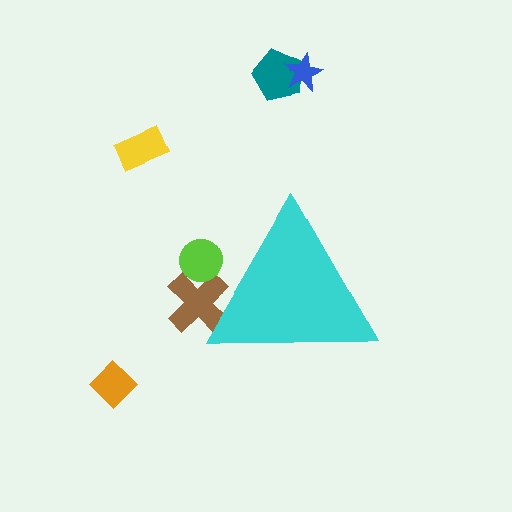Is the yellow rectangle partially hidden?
No, the yellow rectangle is fully visible.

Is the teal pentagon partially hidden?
No, the teal pentagon is fully visible.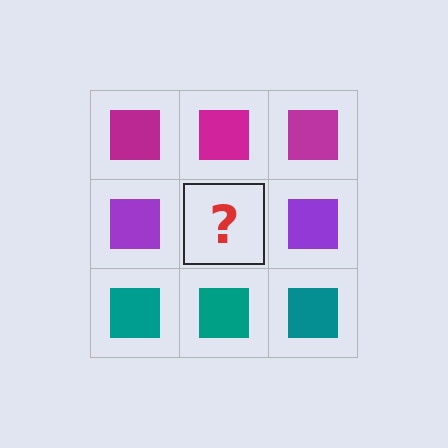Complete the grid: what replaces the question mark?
The question mark should be replaced with a purple square.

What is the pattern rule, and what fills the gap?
The rule is that each row has a consistent color. The gap should be filled with a purple square.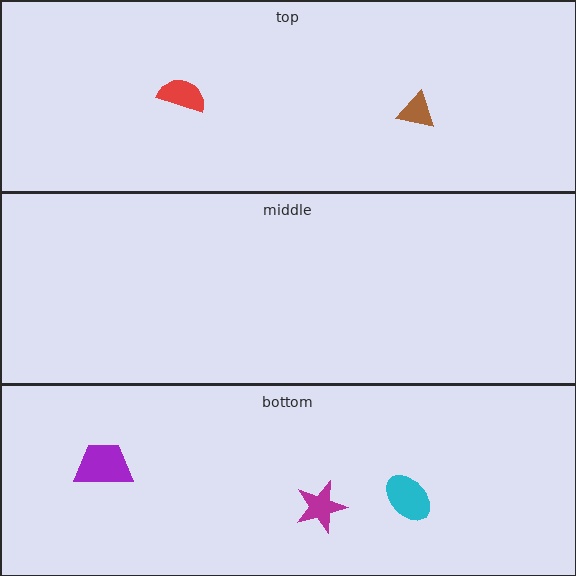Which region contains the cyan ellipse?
The bottom region.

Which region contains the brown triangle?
The top region.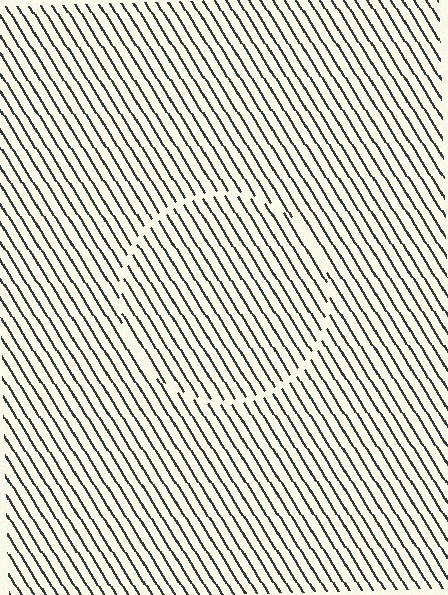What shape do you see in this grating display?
An illusory circle. The interior of the shape contains the same grating, shifted by half a period — the contour is defined by the phase discontinuity where line-ends from the inner and outer gratings abut.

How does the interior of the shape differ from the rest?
The interior of the shape contains the same grating, shifted by half a period — the contour is defined by the phase discontinuity where line-ends from the inner and outer gratings abut.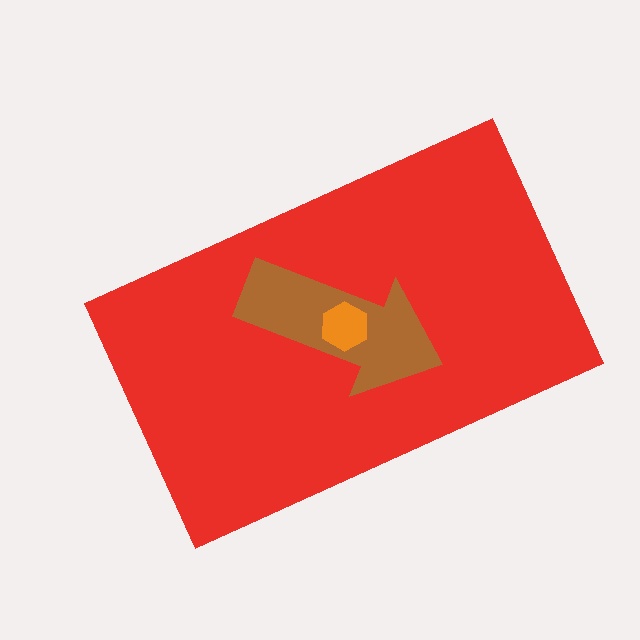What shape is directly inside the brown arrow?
The orange hexagon.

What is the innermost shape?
The orange hexagon.